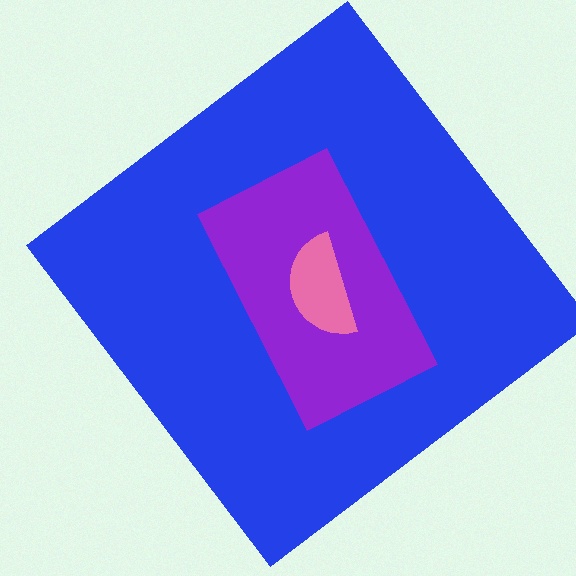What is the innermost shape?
The pink semicircle.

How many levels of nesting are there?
3.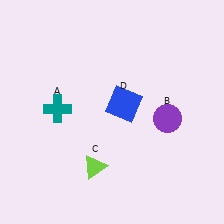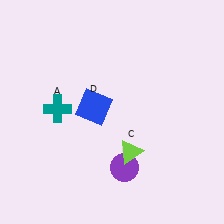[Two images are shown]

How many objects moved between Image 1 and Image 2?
3 objects moved between the two images.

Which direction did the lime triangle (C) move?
The lime triangle (C) moved right.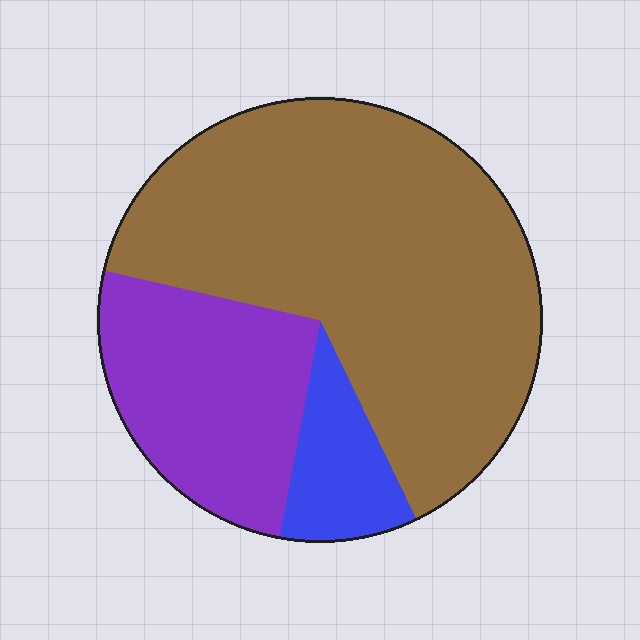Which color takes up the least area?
Blue, at roughly 10%.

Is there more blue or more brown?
Brown.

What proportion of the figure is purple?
Purple takes up between a quarter and a half of the figure.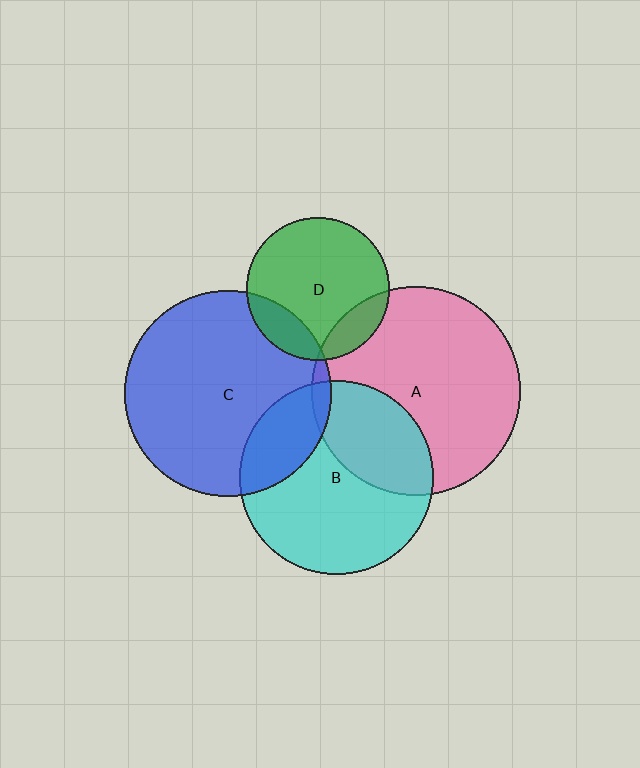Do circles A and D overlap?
Yes.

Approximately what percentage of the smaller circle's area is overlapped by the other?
Approximately 15%.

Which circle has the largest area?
Circle A (pink).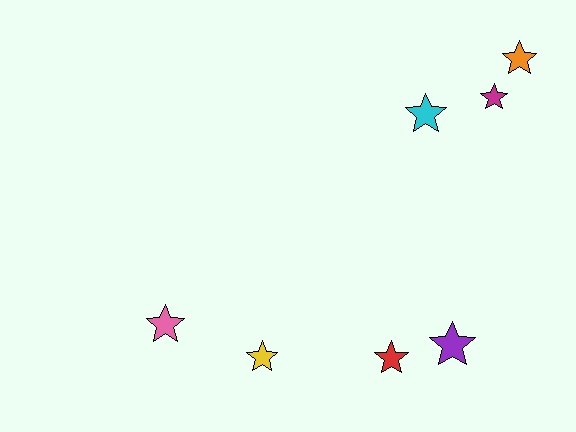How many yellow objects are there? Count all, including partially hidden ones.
There is 1 yellow object.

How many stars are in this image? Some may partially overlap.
There are 7 stars.